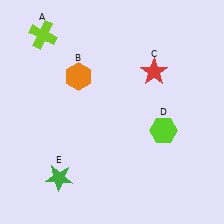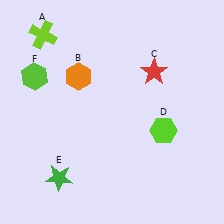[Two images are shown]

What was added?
A lime hexagon (F) was added in Image 2.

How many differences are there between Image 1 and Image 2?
There is 1 difference between the two images.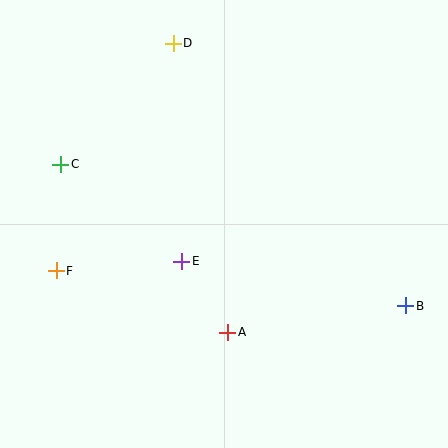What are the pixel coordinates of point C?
Point C is at (61, 164).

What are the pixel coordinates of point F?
Point F is at (56, 271).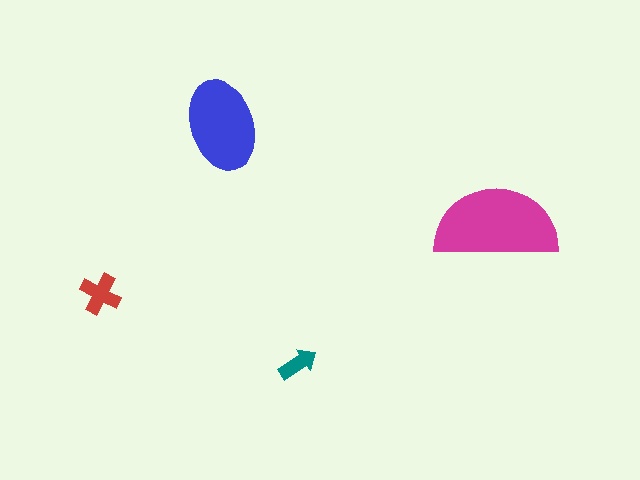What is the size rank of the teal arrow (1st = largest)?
4th.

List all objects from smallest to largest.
The teal arrow, the red cross, the blue ellipse, the magenta semicircle.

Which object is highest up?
The blue ellipse is topmost.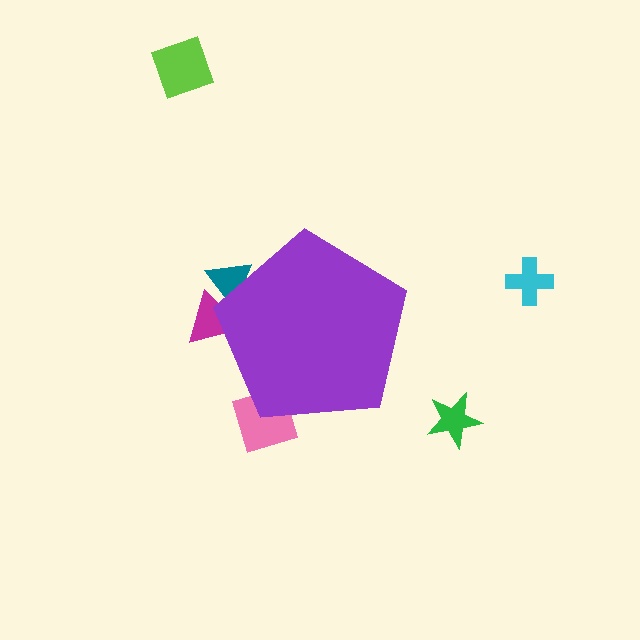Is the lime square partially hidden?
No, the lime square is fully visible.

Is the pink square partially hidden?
Yes, the pink square is partially hidden behind the purple pentagon.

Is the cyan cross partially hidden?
No, the cyan cross is fully visible.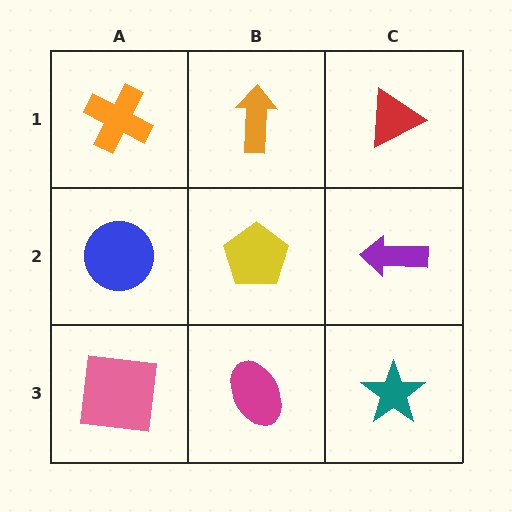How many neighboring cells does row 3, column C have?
2.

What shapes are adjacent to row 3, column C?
A purple arrow (row 2, column C), a magenta ellipse (row 3, column B).